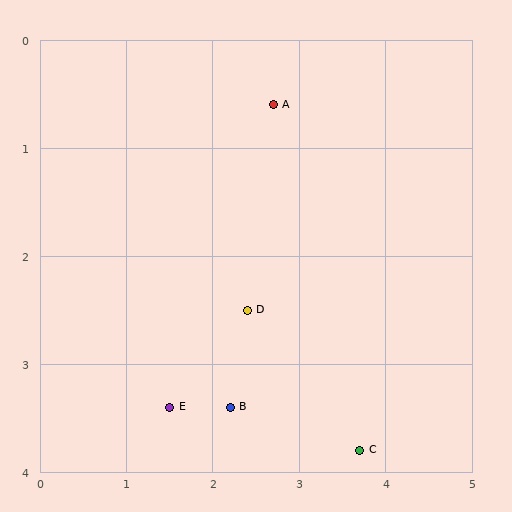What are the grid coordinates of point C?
Point C is at approximately (3.7, 3.8).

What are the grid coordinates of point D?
Point D is at approximately (2.4, 2.5).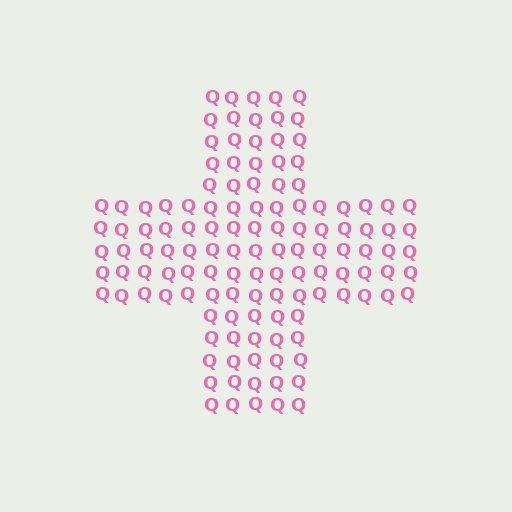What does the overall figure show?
The overall figure shows a cross.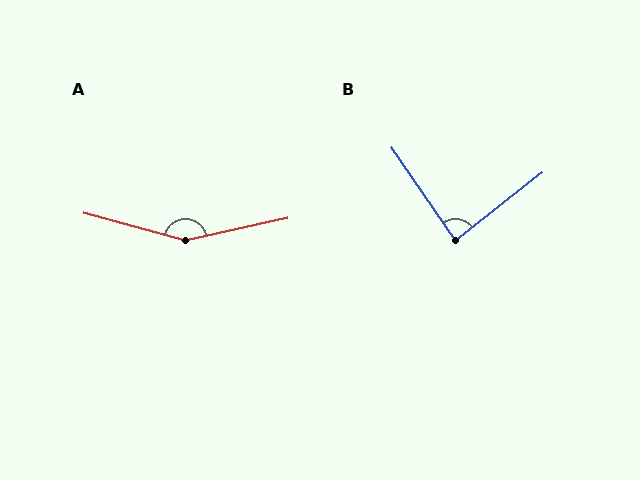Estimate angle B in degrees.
Approximately 86 degrees.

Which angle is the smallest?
B, at approximately 86 degrees.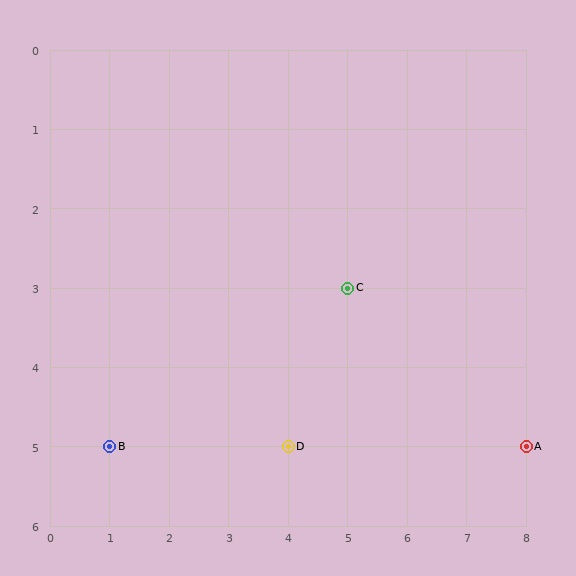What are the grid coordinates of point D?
Point D is at grid coordinates (4, 5).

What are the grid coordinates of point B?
Point B is at grid coordinates (1, 5).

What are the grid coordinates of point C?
Point C is at grid coordinates (5, 3).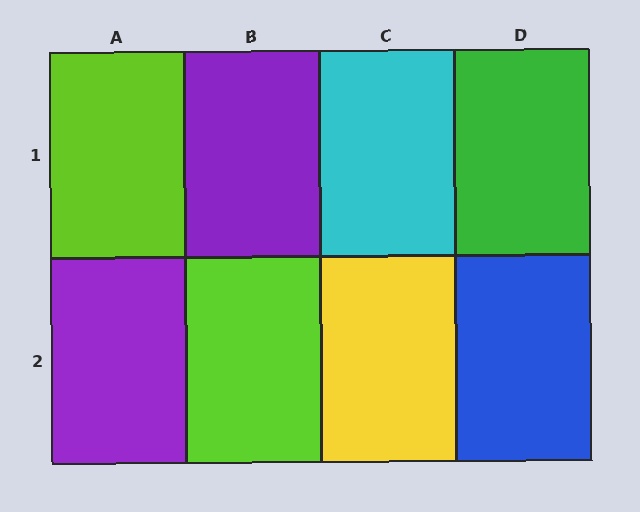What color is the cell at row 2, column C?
Yellow.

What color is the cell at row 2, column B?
Lime.